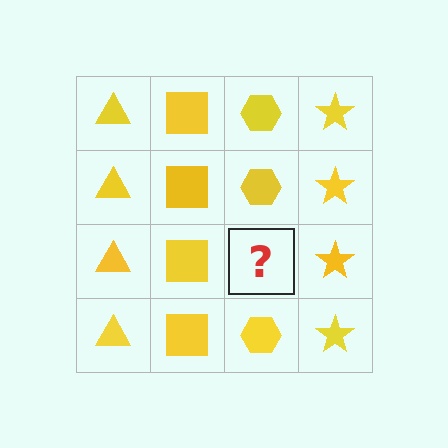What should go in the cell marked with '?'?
The missing cell should contain a yellow hexagon.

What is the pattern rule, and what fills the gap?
The rule is that each column has a consistent shape. The gap should be filled with a yellow hexagon.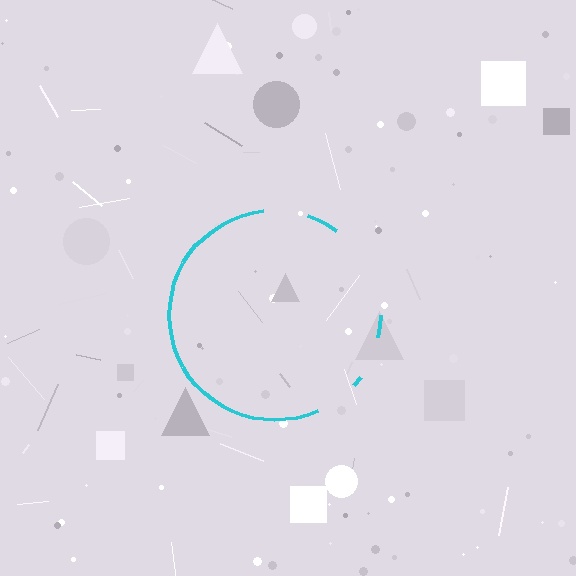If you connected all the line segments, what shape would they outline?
They would outline a circle.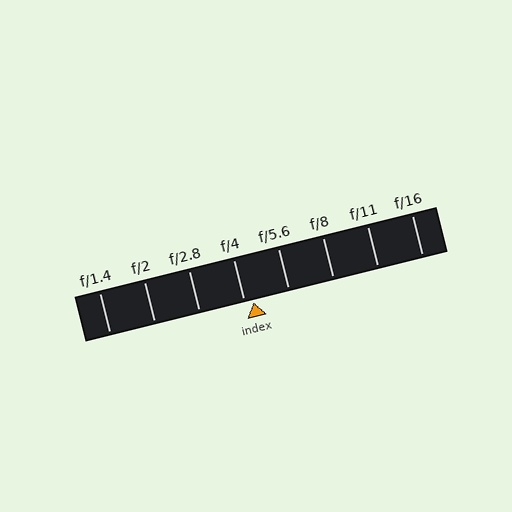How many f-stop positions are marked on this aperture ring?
There are 8 f-stop positions marked.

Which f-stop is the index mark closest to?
The index mark is closest to f/4.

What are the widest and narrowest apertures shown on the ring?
The widest aperture shown is f/1.4 and the narrowest is f/16.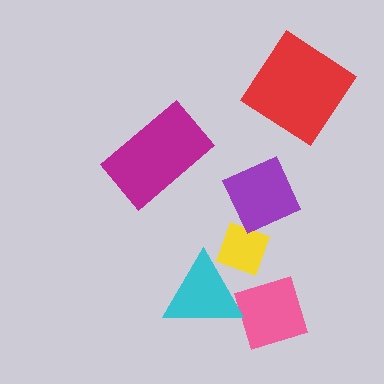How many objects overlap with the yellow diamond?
2 objects overlap with the yellow diamond.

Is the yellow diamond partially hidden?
Yes, it is partially covered by another shape.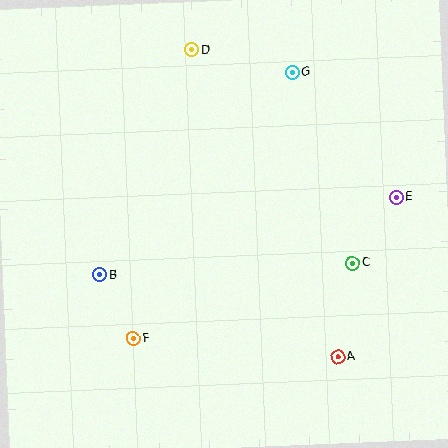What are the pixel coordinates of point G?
Point G is at (292, 72).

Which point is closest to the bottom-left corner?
Point F is closest to the bottom-left corner.